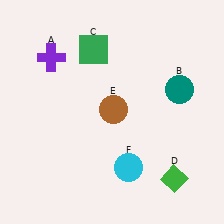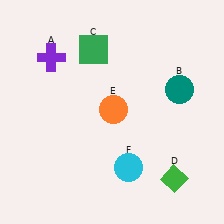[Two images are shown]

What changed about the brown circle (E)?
In Image 1, E is brown. In Image 2, it changed to orange.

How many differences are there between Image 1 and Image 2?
There is 1 difference between the two images.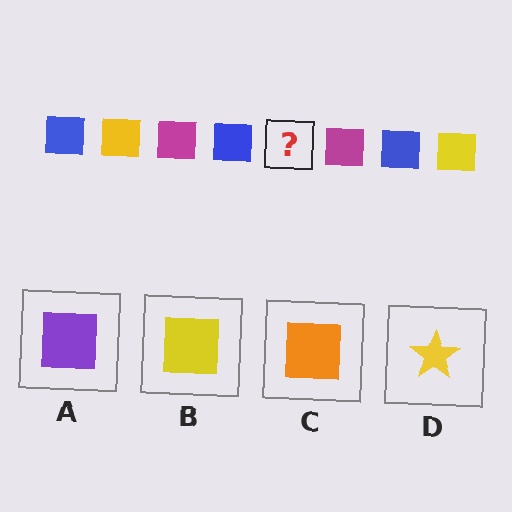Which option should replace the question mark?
Option B.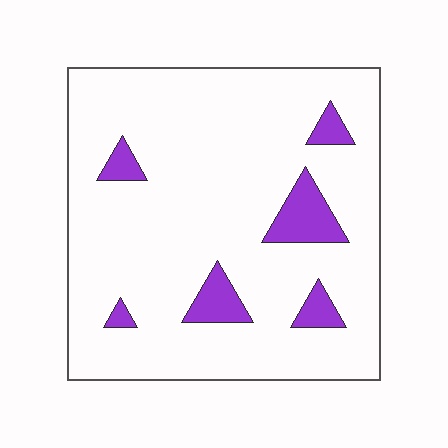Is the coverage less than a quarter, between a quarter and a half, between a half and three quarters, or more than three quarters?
Less than a quarter.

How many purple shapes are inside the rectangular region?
6.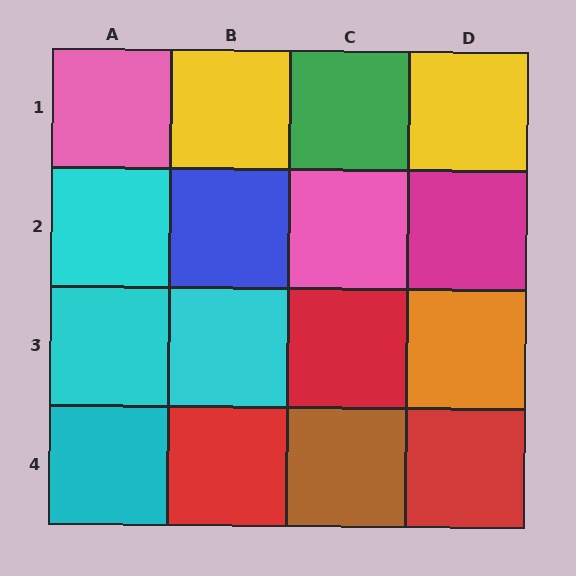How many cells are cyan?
4 cells are cyan.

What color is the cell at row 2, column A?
Cyan.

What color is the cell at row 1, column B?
Yellow.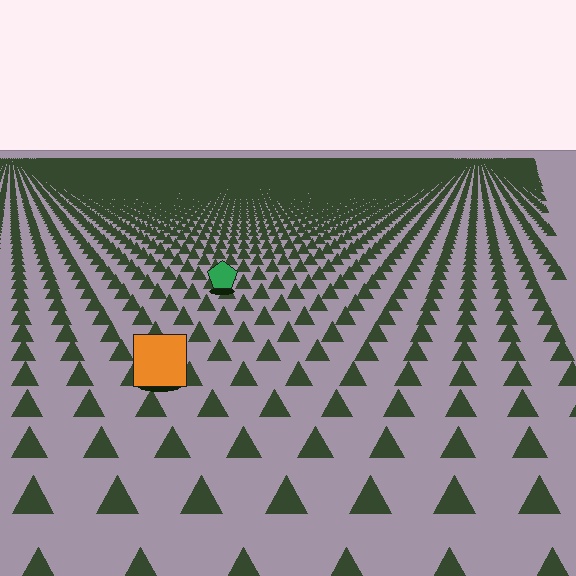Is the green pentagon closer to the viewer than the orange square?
No. The orange square is closer — you can tell from the texture gradient: the ground texture is coarser near it.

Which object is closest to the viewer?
The orange square is closest. The texture marks near it are larger and more spread out.